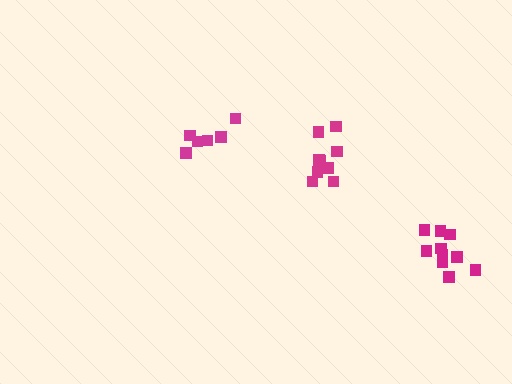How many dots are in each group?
Group 1: 6 dots, Group 2: 9 dots, Group 3: 10 dots (25 total).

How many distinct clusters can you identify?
There are 3 distinct clusters.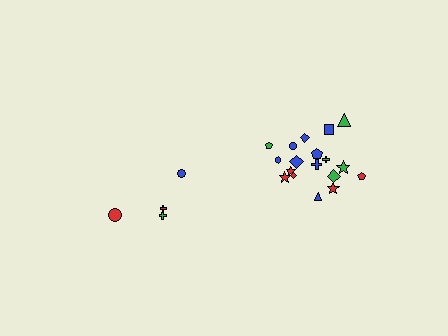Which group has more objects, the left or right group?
The right group.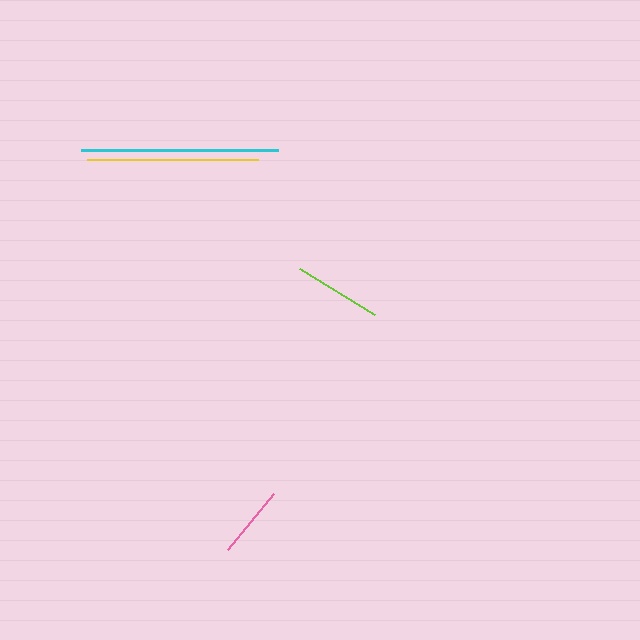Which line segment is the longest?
The cyan line is the longest at approximately 198 pixels.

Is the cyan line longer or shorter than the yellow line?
The cyan line is longer than the yellow line.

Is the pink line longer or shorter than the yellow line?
The yellow line is longer than the pink line.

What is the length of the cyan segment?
The cyan segment is approximately 198 pixels long.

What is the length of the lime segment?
The lime segment is approximately 88 pixels long.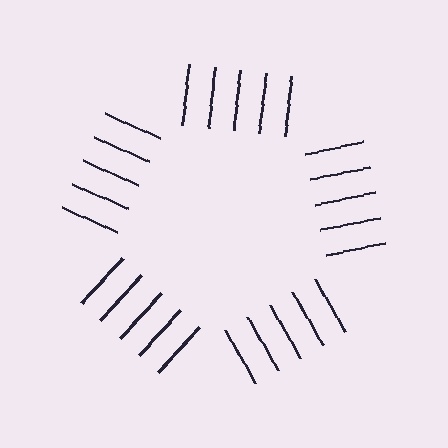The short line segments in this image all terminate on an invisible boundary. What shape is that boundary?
An illusory pentagon — the line segments terminate on its edges but no continuous stroke is drawn.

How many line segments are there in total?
25 — 5 along each of the 5 edges.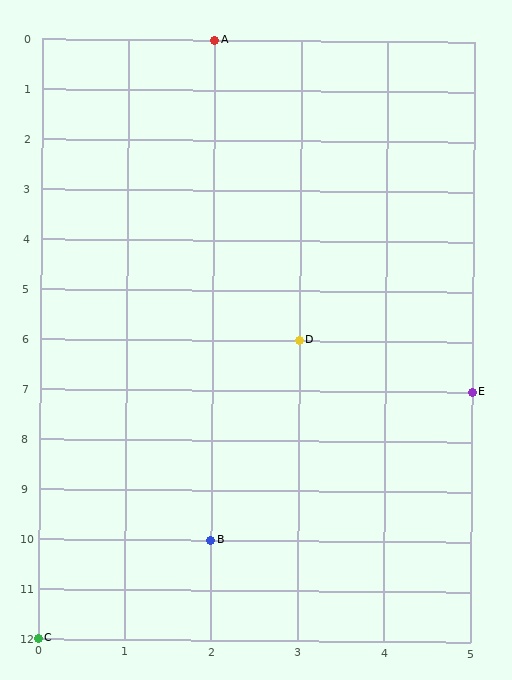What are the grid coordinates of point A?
Point A is at grid coordinates (2, 0).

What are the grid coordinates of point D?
Point D is at grid coordinates (3, 6).